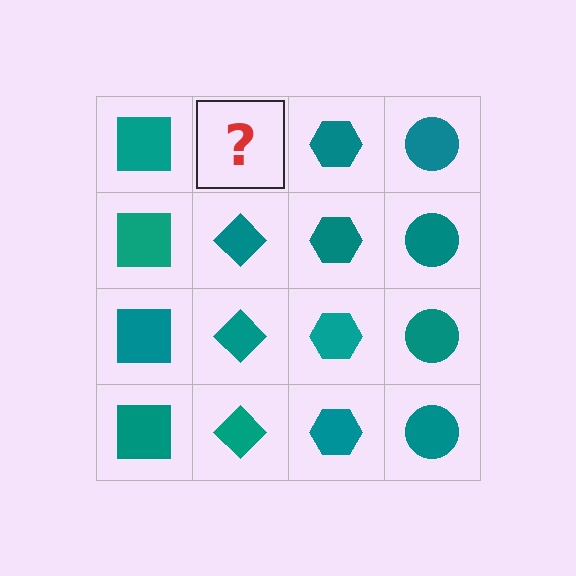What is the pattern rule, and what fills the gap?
The rule is that each column has a consistent shape. The gap should be filled with a teal diamond.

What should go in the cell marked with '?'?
The missing cell should contain a teal diamond.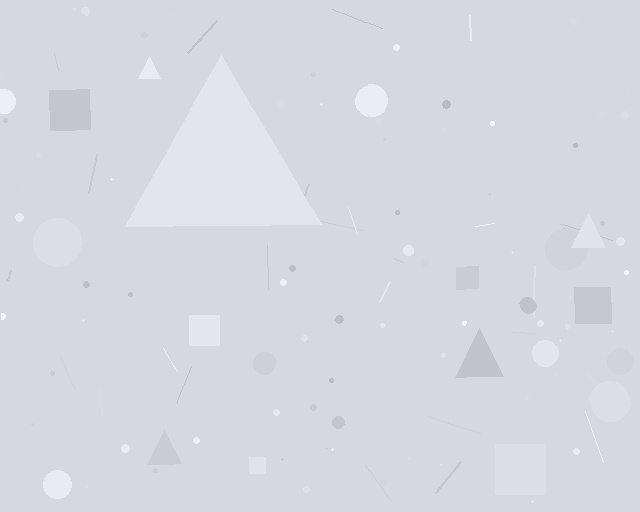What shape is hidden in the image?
A triangle is hidden in the image.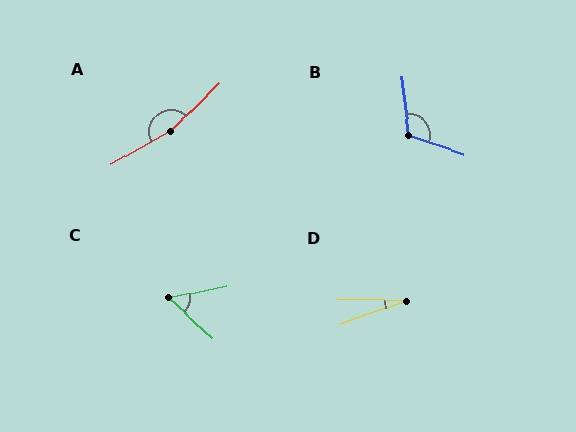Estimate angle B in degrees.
Approximately 116 degrees.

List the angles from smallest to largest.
D (21°), C (54°), B (116°), A (165°).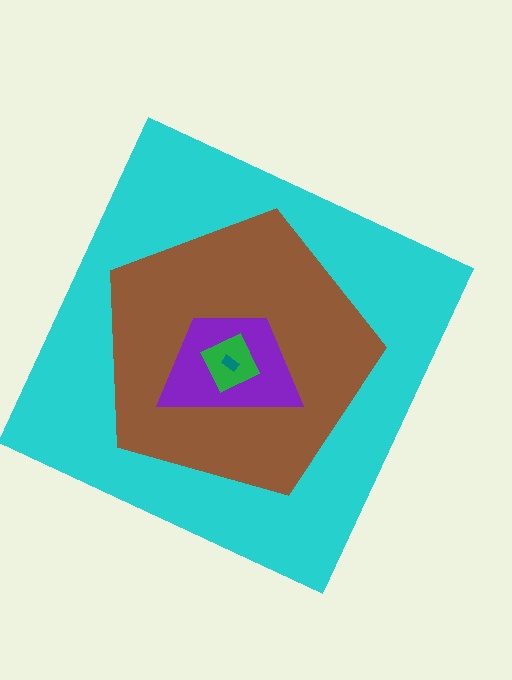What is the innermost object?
The teal rectangle.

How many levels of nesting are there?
5.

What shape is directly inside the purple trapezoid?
The green diamond.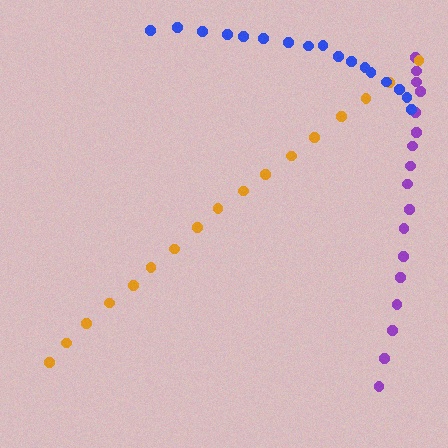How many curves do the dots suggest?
There are 3 distinct paths.